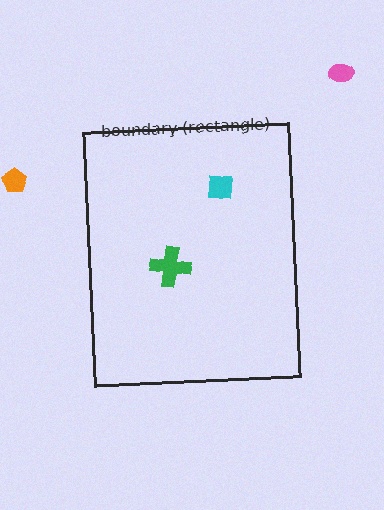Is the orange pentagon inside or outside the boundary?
Outside.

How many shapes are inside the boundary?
2 inside, 2 outside.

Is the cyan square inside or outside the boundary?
Inside.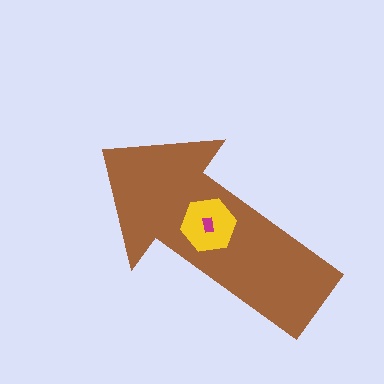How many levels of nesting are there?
3.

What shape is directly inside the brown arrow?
The yellow hexagon.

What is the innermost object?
The magenta rectangle.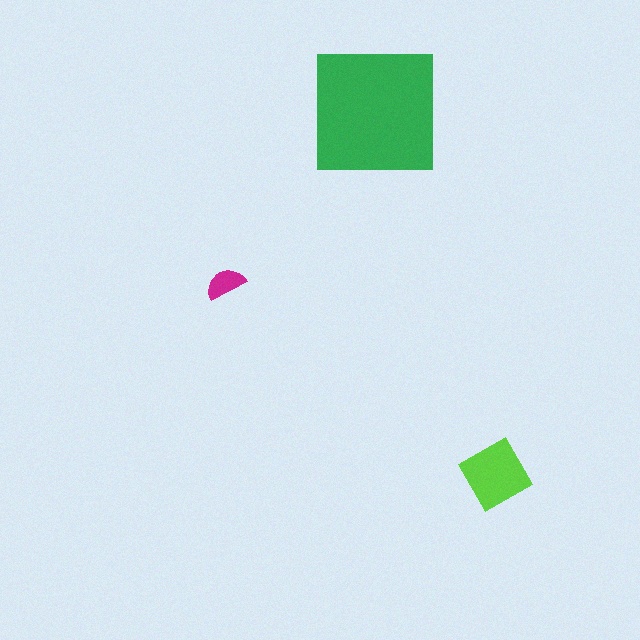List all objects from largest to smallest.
The green square, the lime diamond, the magenta semicircle.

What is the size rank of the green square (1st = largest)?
1st.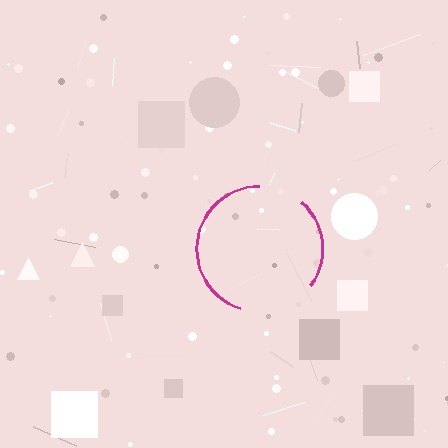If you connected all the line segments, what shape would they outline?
They would outline a circle.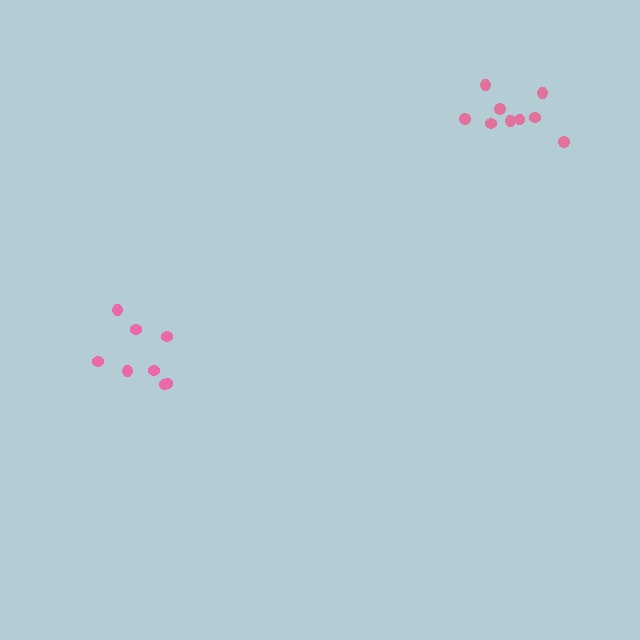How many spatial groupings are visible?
There are 2 spatial groupings.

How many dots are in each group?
Group 1: 9 dots, Group 2: 8 dots (17 total).